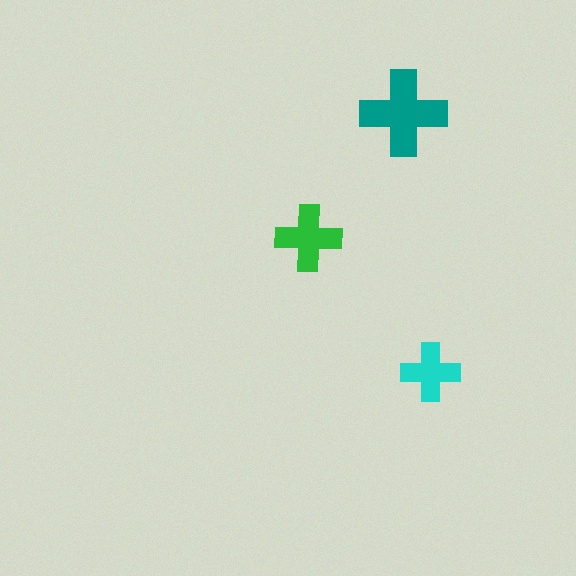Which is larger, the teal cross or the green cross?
The teal one.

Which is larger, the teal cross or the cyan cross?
The teal one.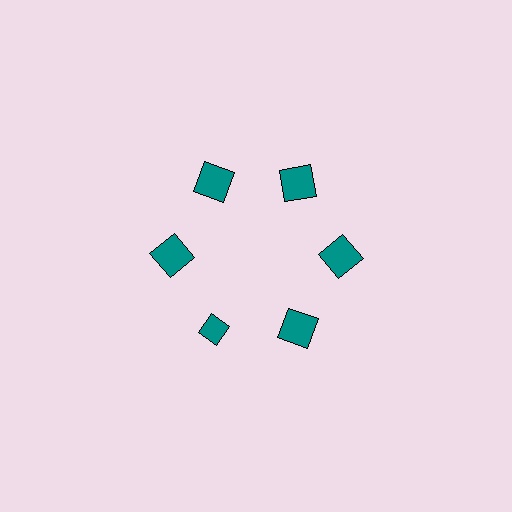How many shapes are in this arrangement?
There are 6 shapes arranged in a ring pattern.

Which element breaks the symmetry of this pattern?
The teal diamond at roughly the 7 o'clock position breaks the symmetry. All other shapes are teal squares.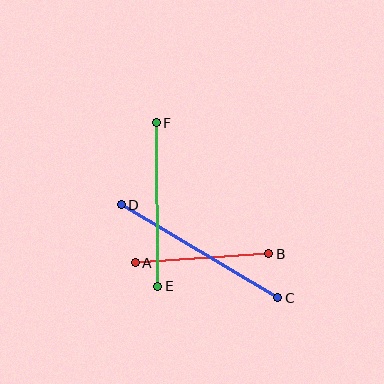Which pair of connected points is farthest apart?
Points C and D are farthest apart.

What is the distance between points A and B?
The distance is approximately 134 pixels.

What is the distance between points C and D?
The distance is approximately 182 pixels.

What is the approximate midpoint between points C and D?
The midpoint is at approximately (200, 251) pixels.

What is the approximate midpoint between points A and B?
The midpoint is at approximately (202, 258) pixels.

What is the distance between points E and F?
The distance is approximately 163 pixels.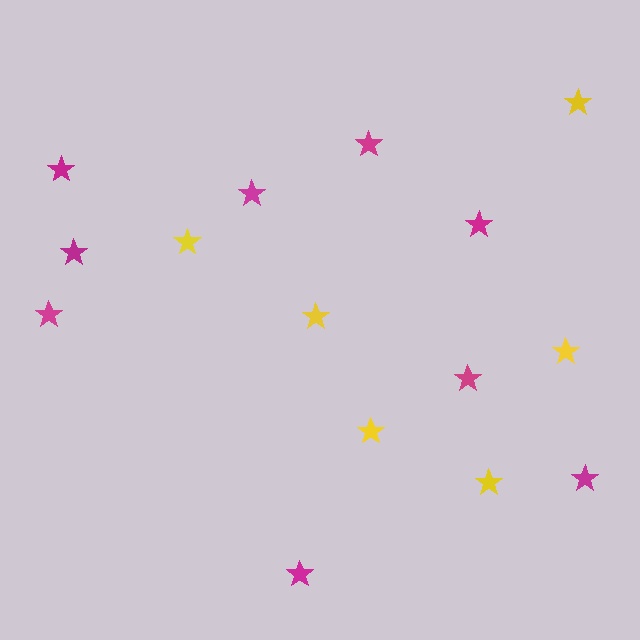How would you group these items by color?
There are 2 groups: one group of yellow stars (6) and one group of magenta stars (9).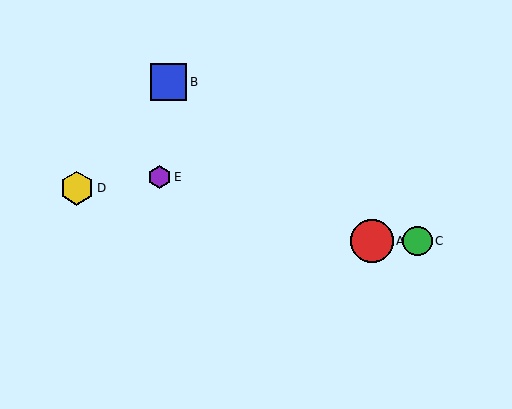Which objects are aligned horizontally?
Objects A, C are aligned horizontally.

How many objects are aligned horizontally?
2 objects (A, C) are aligned horizontally.